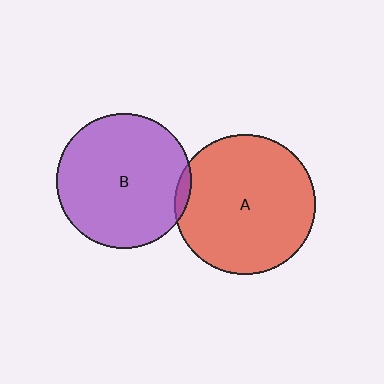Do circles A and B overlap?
Yes.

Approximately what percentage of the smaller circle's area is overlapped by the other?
Approximately 5%.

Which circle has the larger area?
Circle A (red).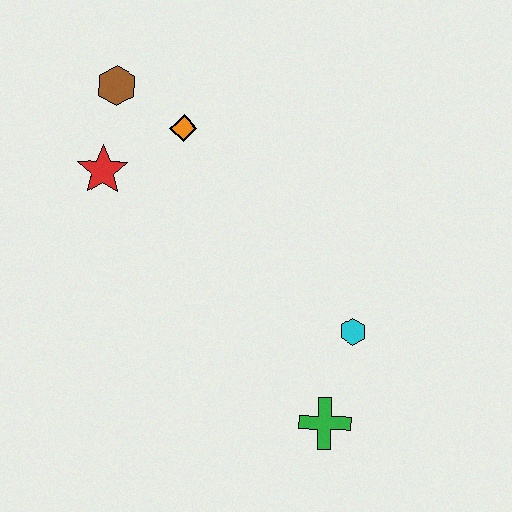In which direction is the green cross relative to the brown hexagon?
The green cross is below the brown hexagon.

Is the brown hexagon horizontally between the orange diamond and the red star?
Yes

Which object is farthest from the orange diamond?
The green cross is farthest from the orange diamond.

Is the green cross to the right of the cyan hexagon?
No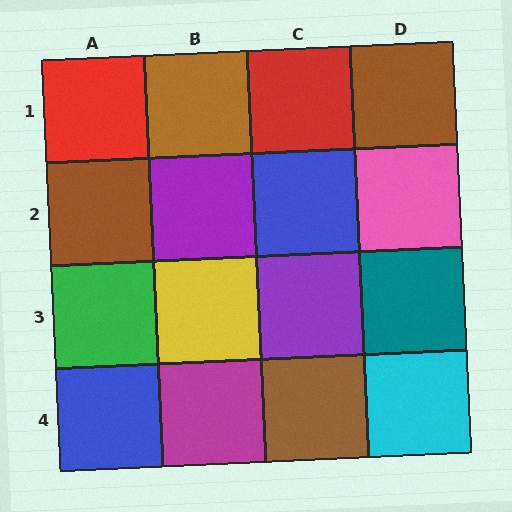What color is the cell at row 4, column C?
Brown.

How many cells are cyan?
1 cell is cyan.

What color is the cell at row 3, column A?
Green.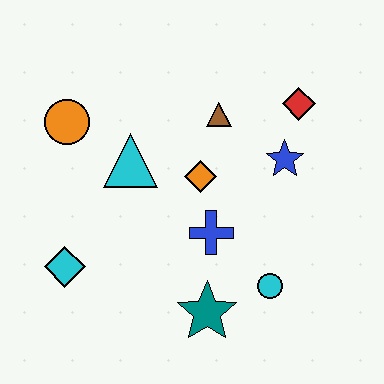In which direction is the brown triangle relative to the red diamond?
The brown triangle is to the left of the red diamond.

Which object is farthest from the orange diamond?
The cyan diamond is farthest from the orange diamond.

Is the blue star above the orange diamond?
Yes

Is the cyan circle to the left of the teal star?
No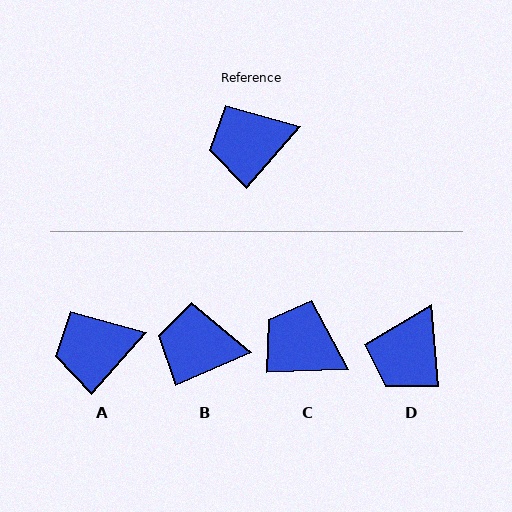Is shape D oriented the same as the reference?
No, it is off by about 47 degrees.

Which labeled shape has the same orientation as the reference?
A.